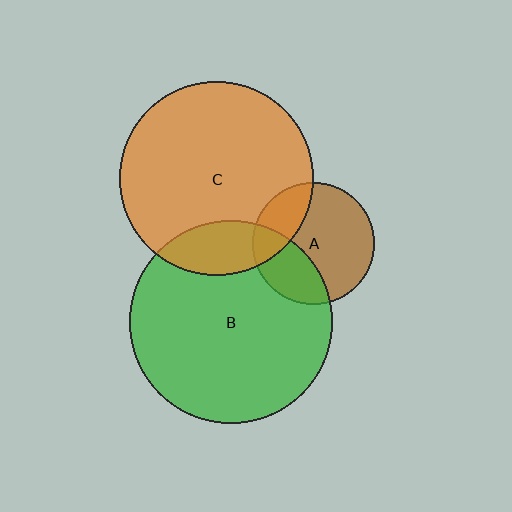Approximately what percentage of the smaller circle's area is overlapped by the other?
Approximately 30%.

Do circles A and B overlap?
Yes.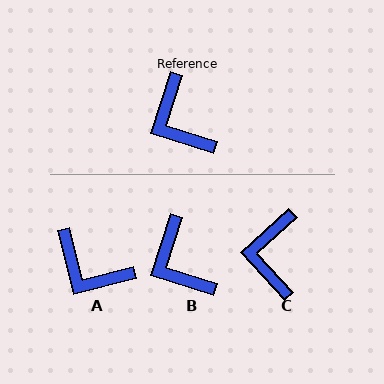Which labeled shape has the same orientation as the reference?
B.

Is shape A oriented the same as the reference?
No, it is off by about 31 degrees.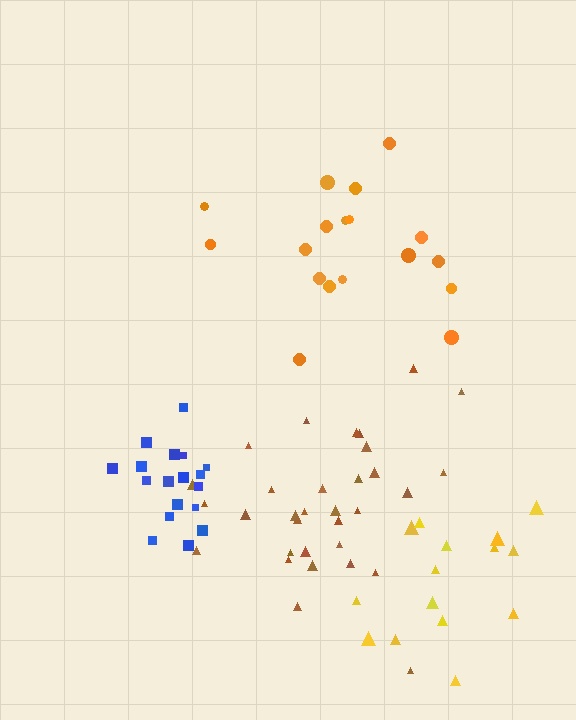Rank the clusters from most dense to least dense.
blue, brown, orange, yellow.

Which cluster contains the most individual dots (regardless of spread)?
Brown (32).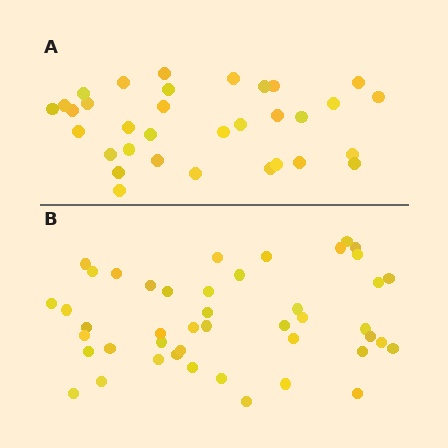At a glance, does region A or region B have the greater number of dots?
Region B (the bottom region) has more dots.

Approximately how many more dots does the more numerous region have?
Region B has roughly 12 or so more dots than region A.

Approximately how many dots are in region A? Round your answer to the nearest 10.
About 30 dots. (The exact count is 33, which rounds to 30.)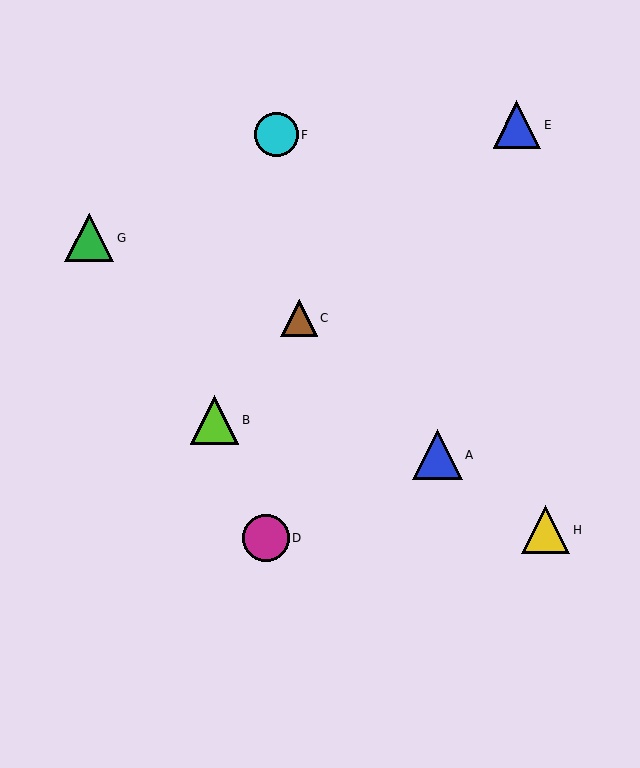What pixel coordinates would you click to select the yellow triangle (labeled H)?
Click at (546, 530) to select the yellow triangle H.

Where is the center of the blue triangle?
The center of the blue triangle is at (517, 125).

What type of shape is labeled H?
Shape H is a yellow triangle.